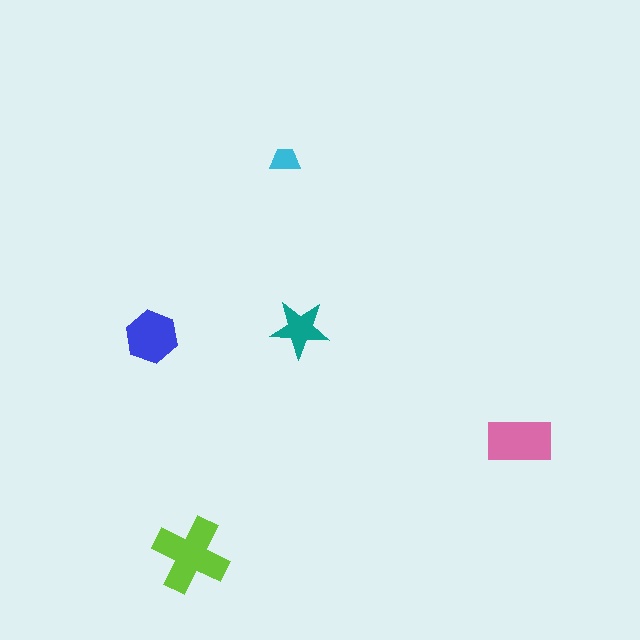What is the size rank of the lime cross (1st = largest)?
1st.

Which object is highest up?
The cyan trapezoid is topmost.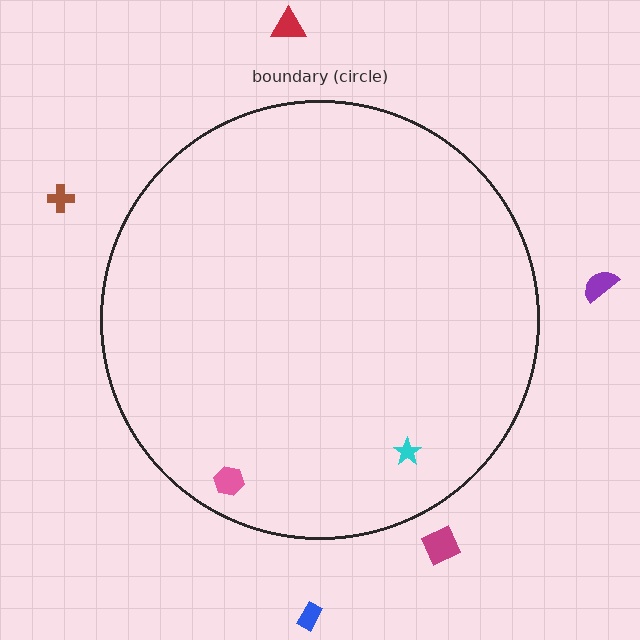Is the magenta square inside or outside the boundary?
Outside.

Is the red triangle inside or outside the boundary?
Outside.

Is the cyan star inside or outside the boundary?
Inside.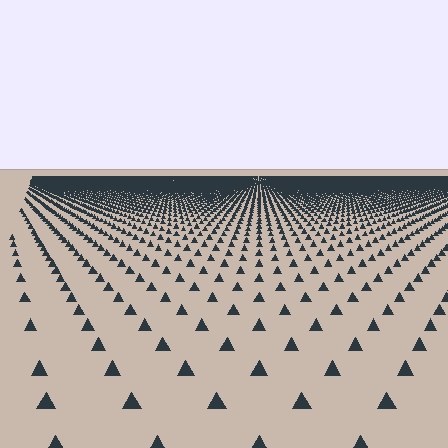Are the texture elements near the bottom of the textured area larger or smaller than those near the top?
Larger. Near the bottom, elements are closer to the viewer and appear at a bigger on-screen size.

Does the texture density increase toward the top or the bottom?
Density increases toward the top.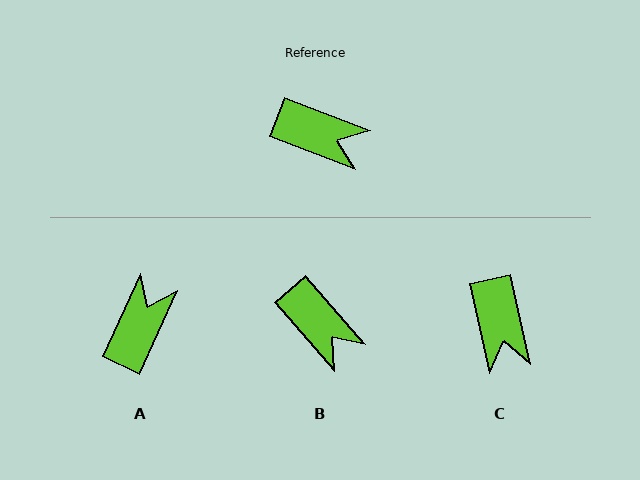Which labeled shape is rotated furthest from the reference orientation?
A, about 86 degrees away.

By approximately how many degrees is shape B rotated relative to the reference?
Approximately 28 degrees clockwise.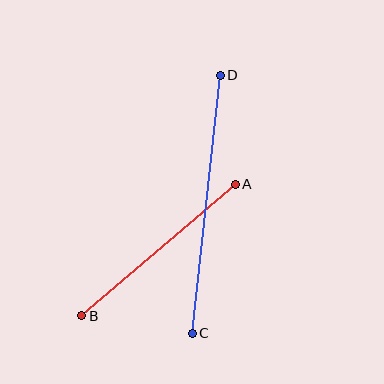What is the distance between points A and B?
The distance is approximately 202 pixels.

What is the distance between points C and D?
The distance is approximately 259 pixels.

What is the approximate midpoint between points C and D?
The midpoint is at approximately (206, 204) pixels.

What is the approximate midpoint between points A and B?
The midpoint is at approximately (158, 250) pixels.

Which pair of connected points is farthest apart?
Points C and D are farthest apart.